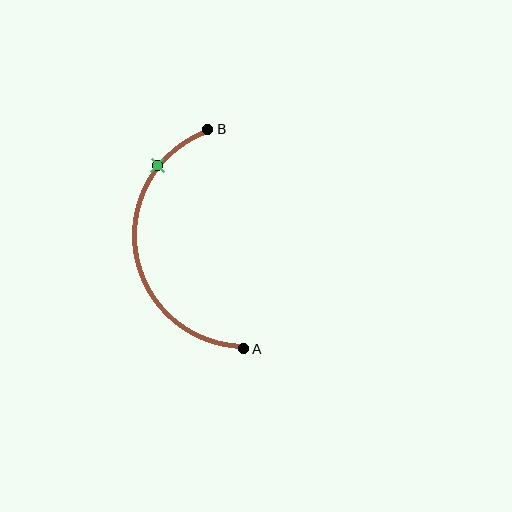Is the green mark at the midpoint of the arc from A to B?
No. The green mark lies on the arc but is closer to endpoint B. The arc midpoint would be at the point on the curve equidistant along the arc from both A and B.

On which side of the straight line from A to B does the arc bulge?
The arc bulges to the left of the straight line connecting A and B.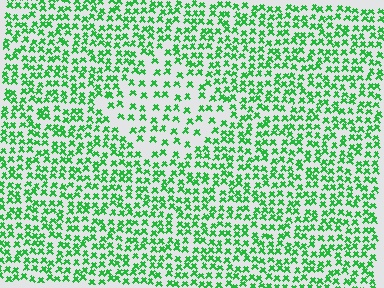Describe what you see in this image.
The image contains small green elements arranged at two different densities. A diamond-shaped region is visible where the elements are less densely packed than the surrounding area.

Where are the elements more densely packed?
The elements are more densely packed outside the diamond boundary.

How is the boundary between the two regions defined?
The boundary is defined by a change in element density (approximately 1.8x ratio). All elements are the same color, size, and shape.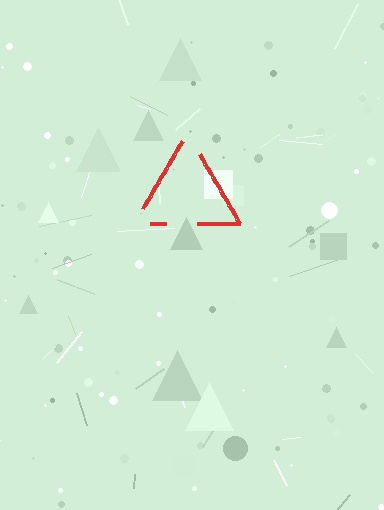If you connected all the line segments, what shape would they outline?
They would outline a triangle.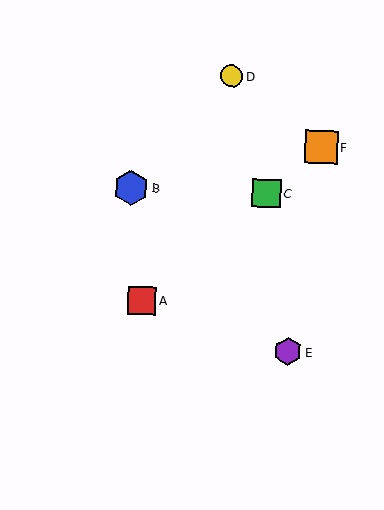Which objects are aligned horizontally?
Objects B, C are aligned horizontally.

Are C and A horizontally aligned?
No, C is at y≈193 and A is at y≈300.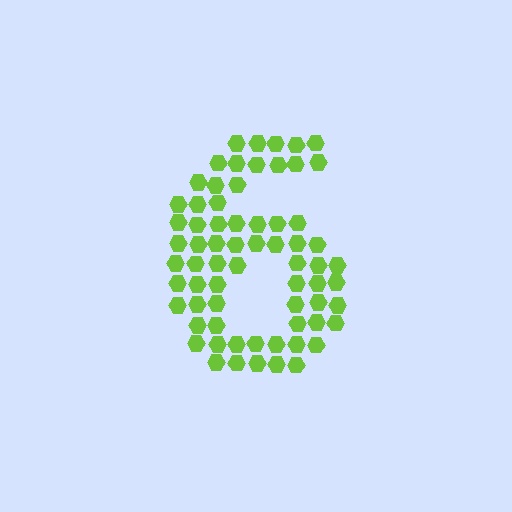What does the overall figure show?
The overall figure shows the digit 6.